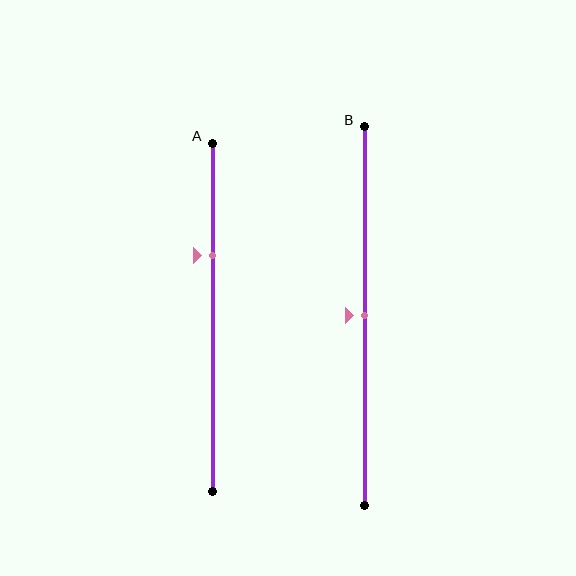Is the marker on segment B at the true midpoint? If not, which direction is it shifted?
Yes, the marker on segment B is at the true midpoint.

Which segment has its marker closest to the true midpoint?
Segment B has its marker closest to the true midpoint.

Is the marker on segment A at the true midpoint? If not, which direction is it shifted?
No, the marker on segment A is shifted upward by about 18% of the segment length.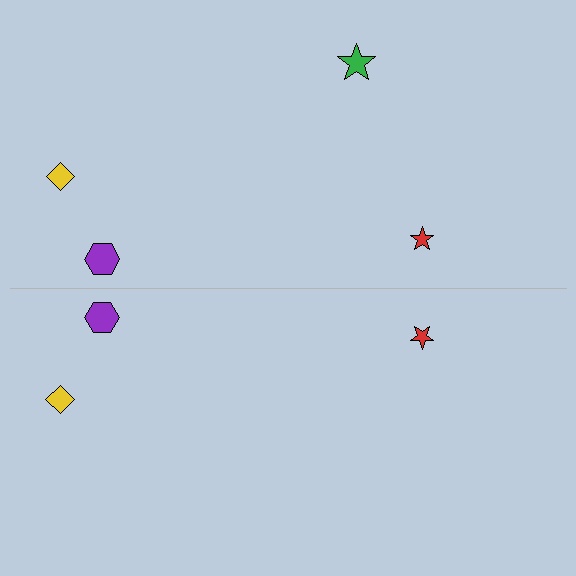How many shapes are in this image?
There are 7 shapes in this image.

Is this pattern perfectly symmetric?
No, the pattern is not perfectly symmetric. A green star is missing from the bottom side.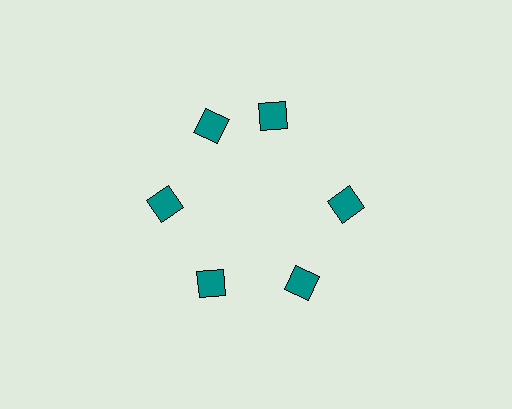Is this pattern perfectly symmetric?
No. The 6 teal diamonds are arranged in a ring, but one element near the 1 o'clock position is rotated out of alignment along the ring, breaking the 6-fold rotational symmetry.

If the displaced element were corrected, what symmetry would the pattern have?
It would have 6-fold rotational symmetry — the pattern would map onto itself every 60 degrees.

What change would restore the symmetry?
The symmetry would be restored by rotating it back into even spacing with its neighbors so that all 6 diamonds sit at equal angles and equal distance from the center.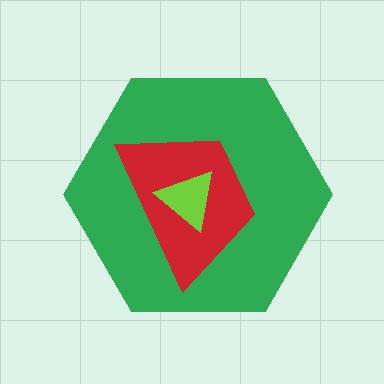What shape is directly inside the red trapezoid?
The lime triangle.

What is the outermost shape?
The green hexagon.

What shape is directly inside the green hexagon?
The red trapezoid.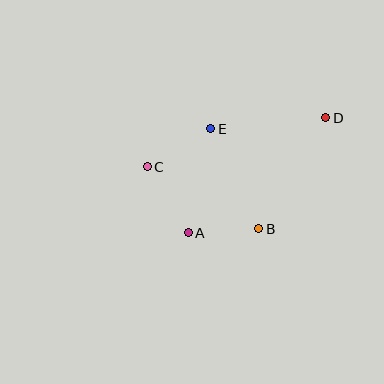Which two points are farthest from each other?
Points C and D are farthest from each other.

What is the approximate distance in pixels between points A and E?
The distance between A and E is approximately 106 pixels.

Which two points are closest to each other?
Points A and B are closest to each other.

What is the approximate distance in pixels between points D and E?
The distance between D and E is approximately 115 pixels.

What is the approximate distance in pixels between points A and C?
The distance between A and C is approximately 78 pixels.